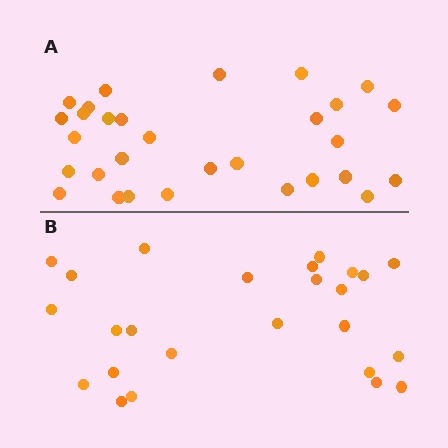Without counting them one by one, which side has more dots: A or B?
Region A (the top region) has more dots.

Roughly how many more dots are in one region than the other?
Region A has about 5 more dots than region B.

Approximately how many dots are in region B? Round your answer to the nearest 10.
About 20 dots. (The exact count is 25, which rounds to 20.)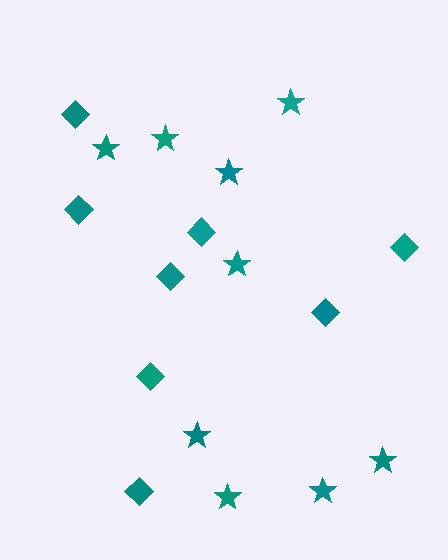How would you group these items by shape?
There are 2 groups: one group of stars (9) and one group of diamonds (8).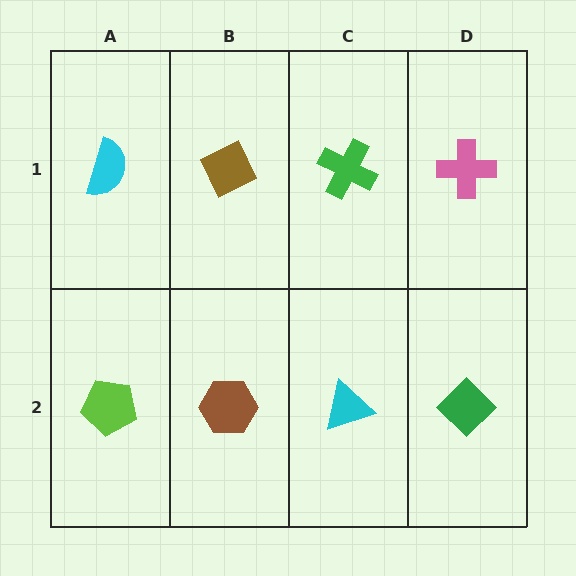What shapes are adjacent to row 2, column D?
A pink cross (row 1, column D), a cyan triangle (row 2, column C).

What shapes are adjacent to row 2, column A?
A cyan semicircle (row 1, column A), a brown hexagon (row 2, column B).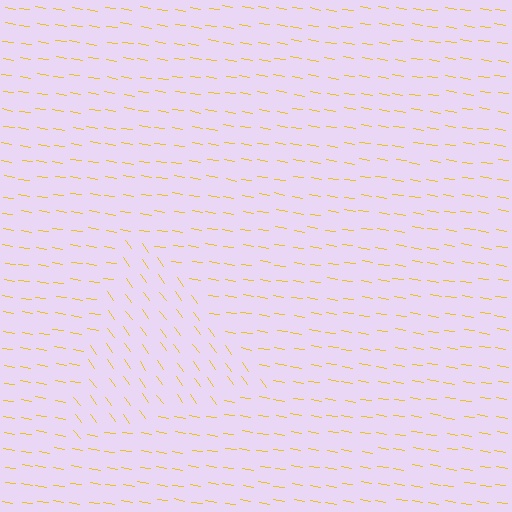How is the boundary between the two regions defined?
The boundary is defined purely by a change in line orientation (approximately 45 degrees difference). All lines are the same color and thickness.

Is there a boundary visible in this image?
Yes, there is a texture boundary formed by a change in line orientation.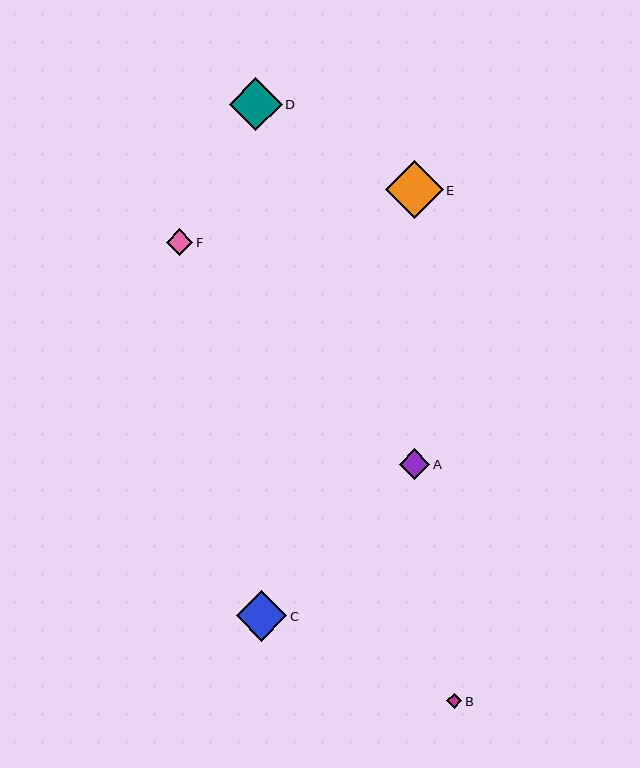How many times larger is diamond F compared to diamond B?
Diamond F is approximately 1.7 times the size of diamond B.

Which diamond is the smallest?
Diamond B is the smallest with a size of approximately 16 pixels.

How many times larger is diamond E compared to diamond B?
Diamond E is approximately 3.7 times the size of diamond B.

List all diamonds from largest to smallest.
From largest to smallest: E, D, C, A, F, B.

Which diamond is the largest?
Diamond E is the largest with a size of approximately 58 pixels.